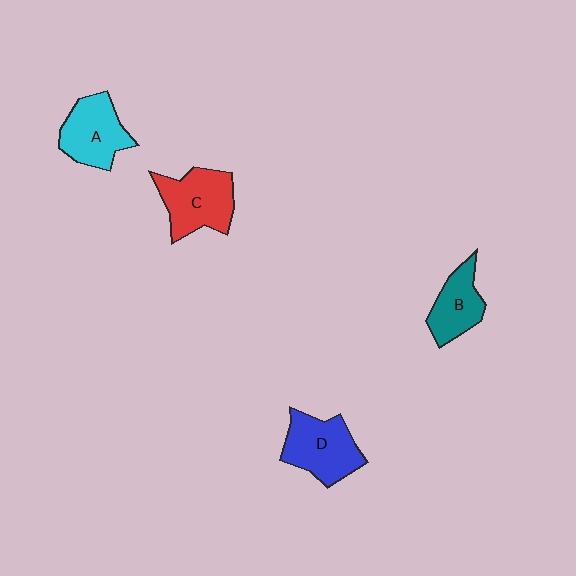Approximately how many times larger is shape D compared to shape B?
Approximately 1.4 times.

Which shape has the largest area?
Shape C (red).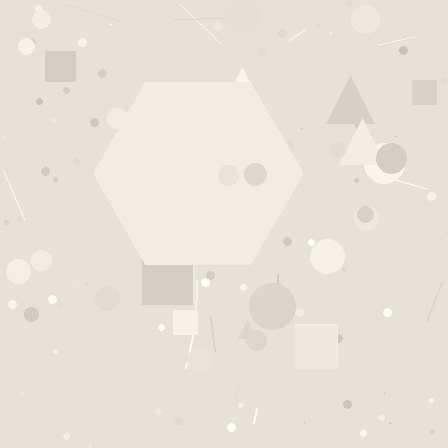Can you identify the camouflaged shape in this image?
The camouflaged shape is a hexagon.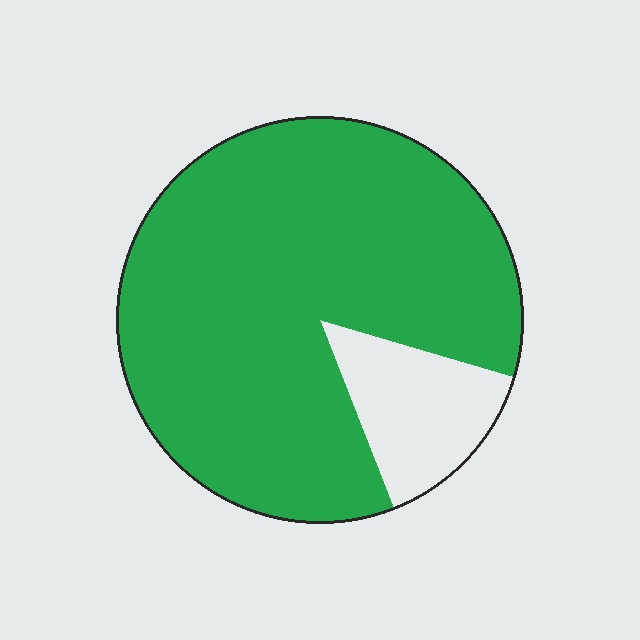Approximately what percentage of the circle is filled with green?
Approximately 85%.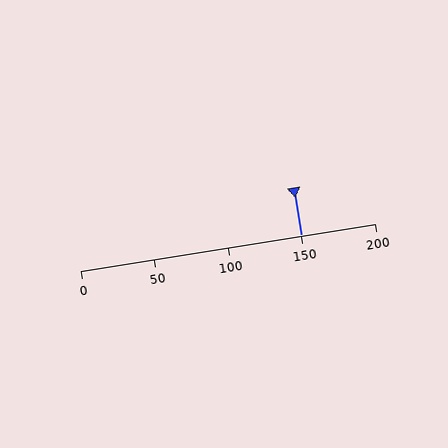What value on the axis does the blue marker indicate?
The marker indicates approximately 150.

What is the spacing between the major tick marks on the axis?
The major ticks are spaced 50 apart.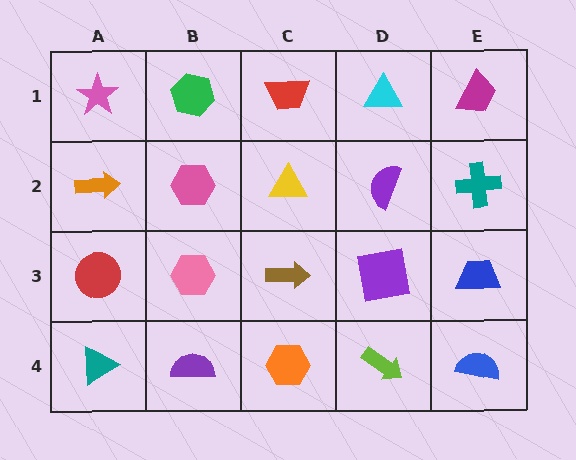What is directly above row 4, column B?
A pink hexagon.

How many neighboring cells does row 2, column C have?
4.